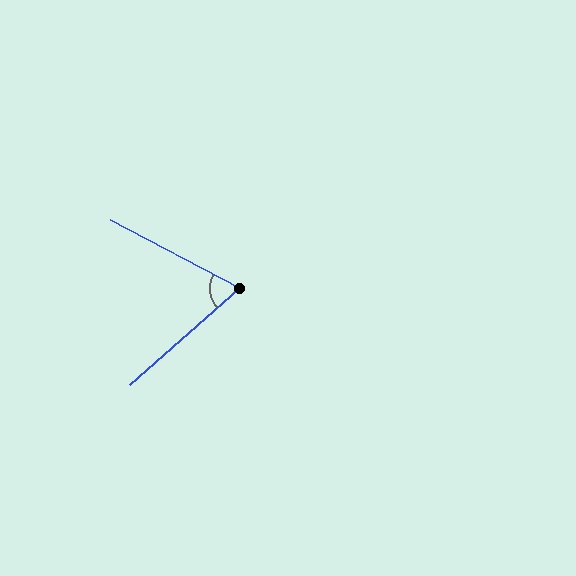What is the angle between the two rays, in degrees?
Approximately 69 degrees.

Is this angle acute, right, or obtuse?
It is acute.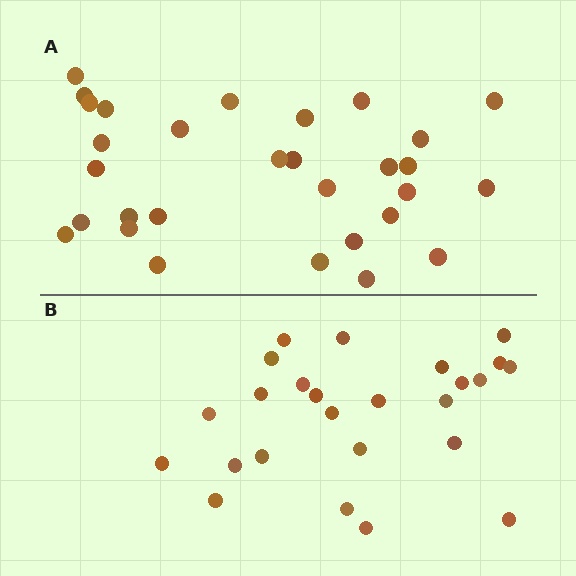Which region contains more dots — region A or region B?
Region A (the top region) has more dots.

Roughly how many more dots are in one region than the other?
Region A has about 5 more dots than region B.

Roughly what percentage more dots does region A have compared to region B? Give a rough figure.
About 20% more.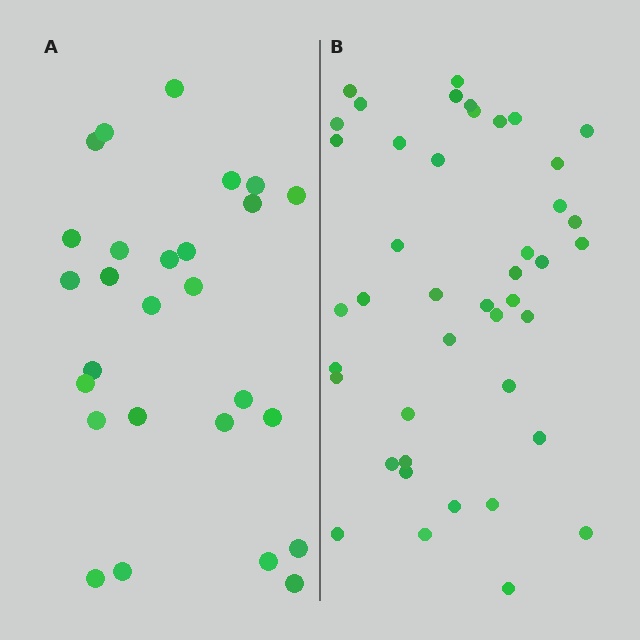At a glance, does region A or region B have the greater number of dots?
Region B (the right region) has more dots.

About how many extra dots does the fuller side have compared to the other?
Region B has approximately 15 more dots than region A.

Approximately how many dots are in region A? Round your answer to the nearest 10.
About 30 dots. (The exact count is 27, which rounds to 30.)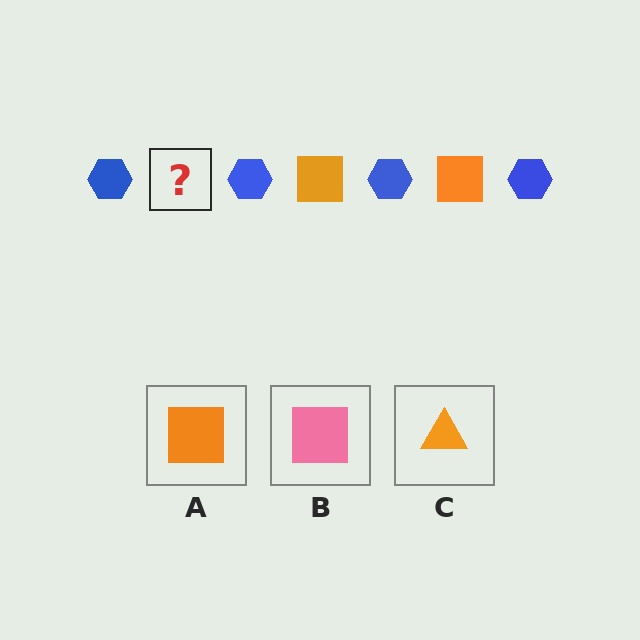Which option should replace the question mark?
Option A.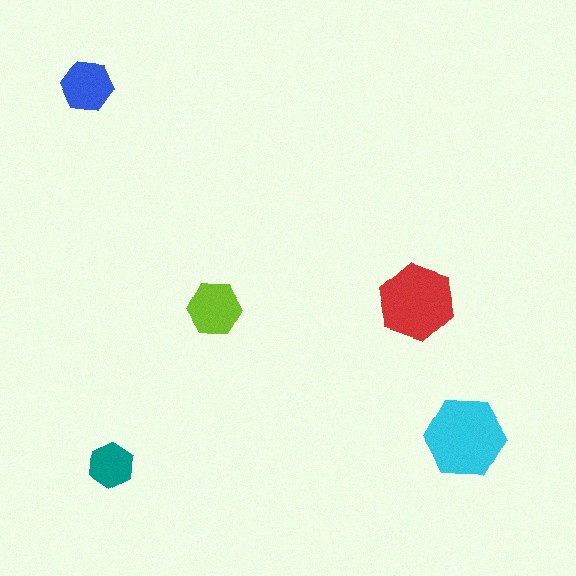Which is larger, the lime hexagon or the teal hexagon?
The lime one.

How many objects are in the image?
There are 5 objects in the image.